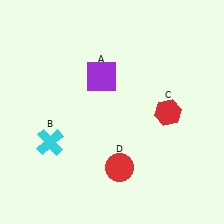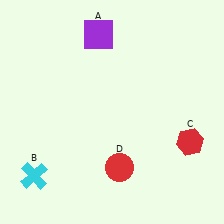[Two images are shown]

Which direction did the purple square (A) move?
The purple square (A) moved up.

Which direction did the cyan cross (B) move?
The cyan cross (B) moved down.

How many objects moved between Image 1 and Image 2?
3 objects moved between the two images.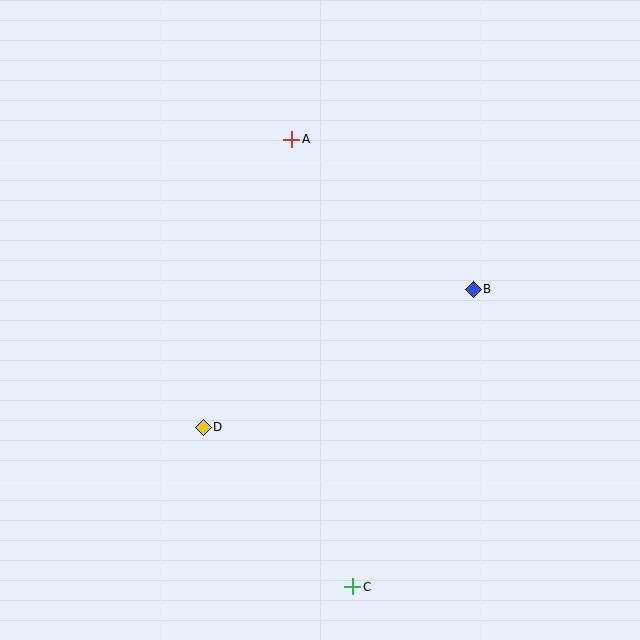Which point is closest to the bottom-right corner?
Point C is closest to the bottom-right corner.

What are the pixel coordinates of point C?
Point C is at (353, 587).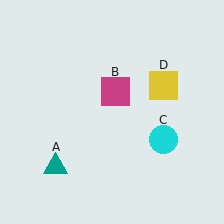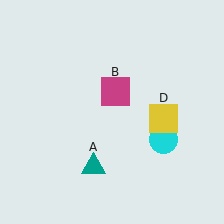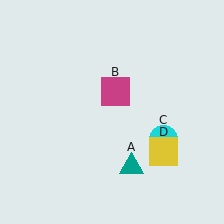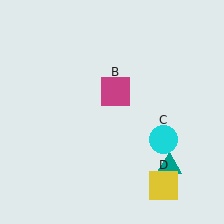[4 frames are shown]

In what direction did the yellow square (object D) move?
The yellow square (object D) moved down.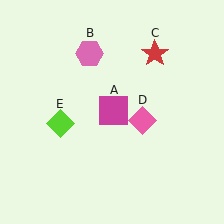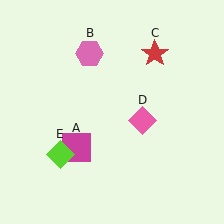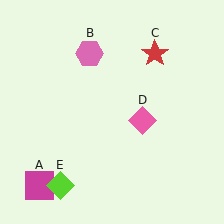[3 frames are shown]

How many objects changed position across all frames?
2 objects changed position: magenta square (object A), lime diamond (object E).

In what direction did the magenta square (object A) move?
The magenta square (object A) moved down and to the left.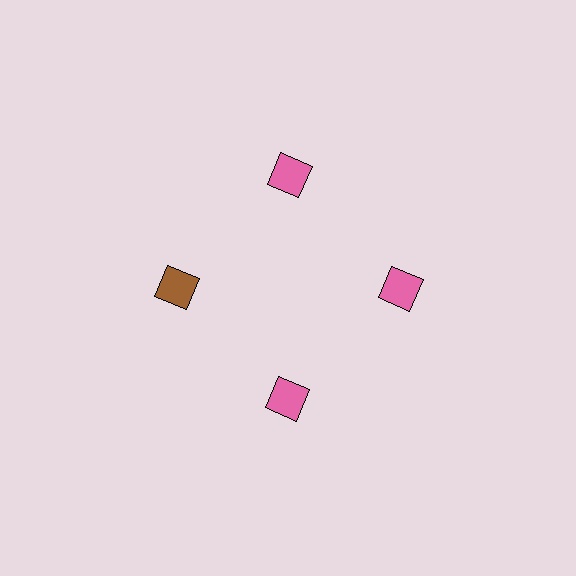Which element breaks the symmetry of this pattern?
The brown diamond at roughly the 9 o'clock position breaks the symmetry. All other shapes are pink diamonds.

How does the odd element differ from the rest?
It has a different color: brown instead of pink.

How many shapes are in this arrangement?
There are 4 shapes arranged in a ring pattern.